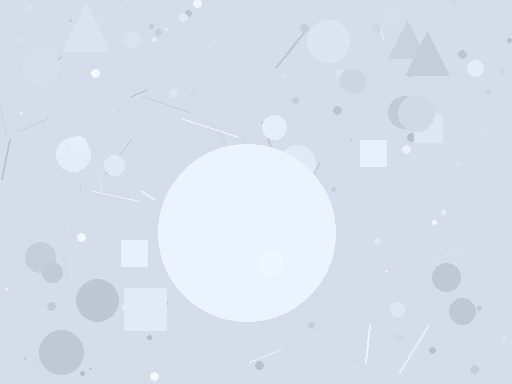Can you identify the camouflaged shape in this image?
The camouflaged shape is a circle.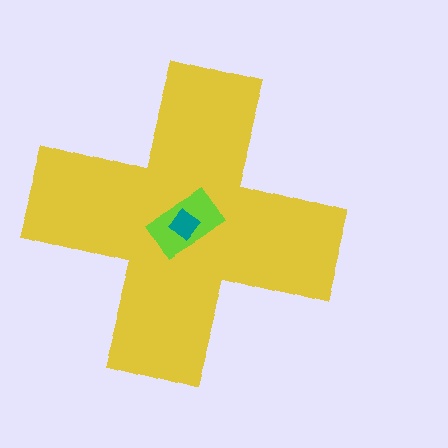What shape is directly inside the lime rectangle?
The teal diamond.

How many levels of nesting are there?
3.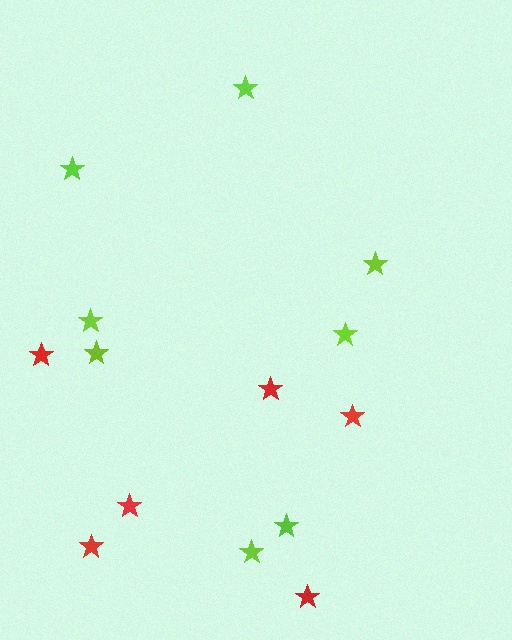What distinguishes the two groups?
There are 2 groups: one group of red stars (6) and one group of lime stars (8).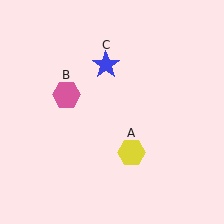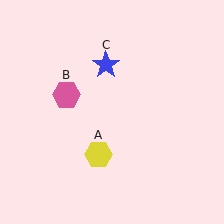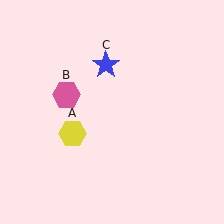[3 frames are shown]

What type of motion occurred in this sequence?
The yellow hexagon (object A) rotated clockwise around the center of the scene.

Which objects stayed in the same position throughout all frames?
Pink hexagon (object B) and blue star (object C) remained stationary.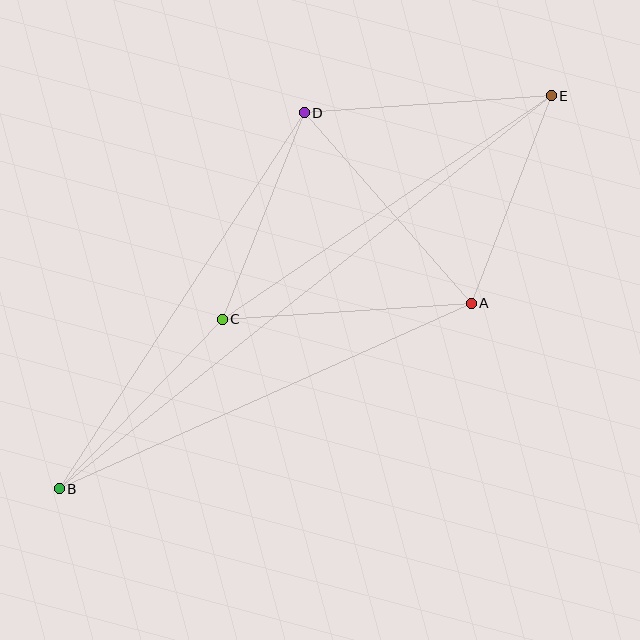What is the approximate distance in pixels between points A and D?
The distance between A and D is approximately 253 pixels.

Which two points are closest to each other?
Points C and D are closest to each other.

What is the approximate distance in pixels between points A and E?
The distance between A and E is approximately 223 pixels.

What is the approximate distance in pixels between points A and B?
The distance between A and B is approximately 452 pixels.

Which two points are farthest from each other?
Points B and E are farthest from each other.